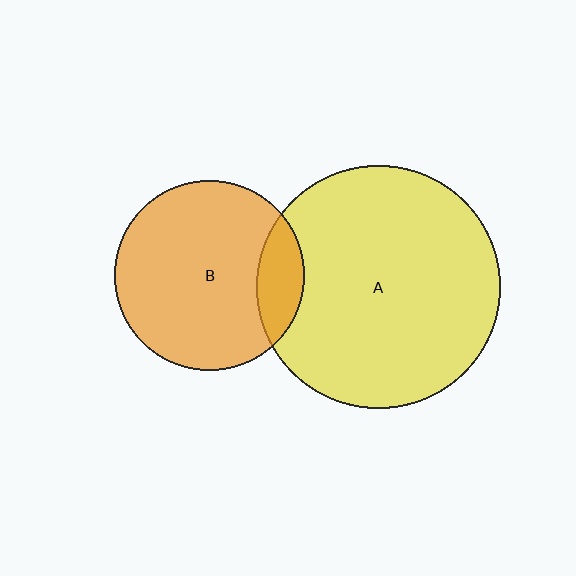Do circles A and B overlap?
Yes.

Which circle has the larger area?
Circle A (yellow).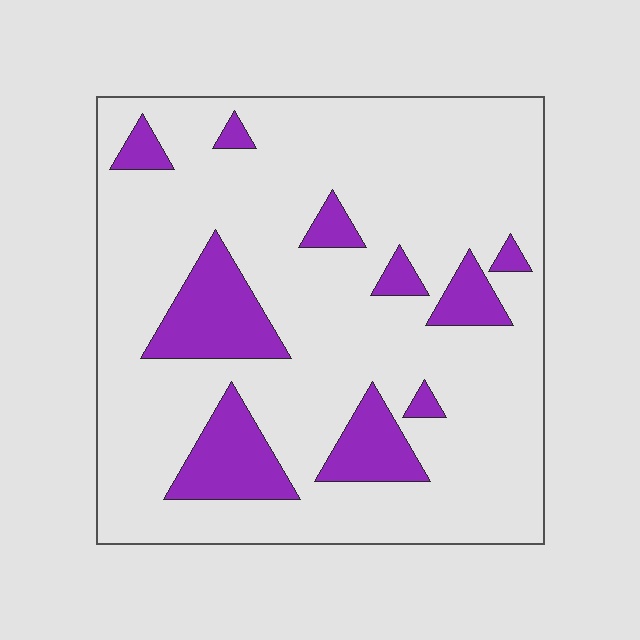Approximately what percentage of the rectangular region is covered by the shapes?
Approximately 20%.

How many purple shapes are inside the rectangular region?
10.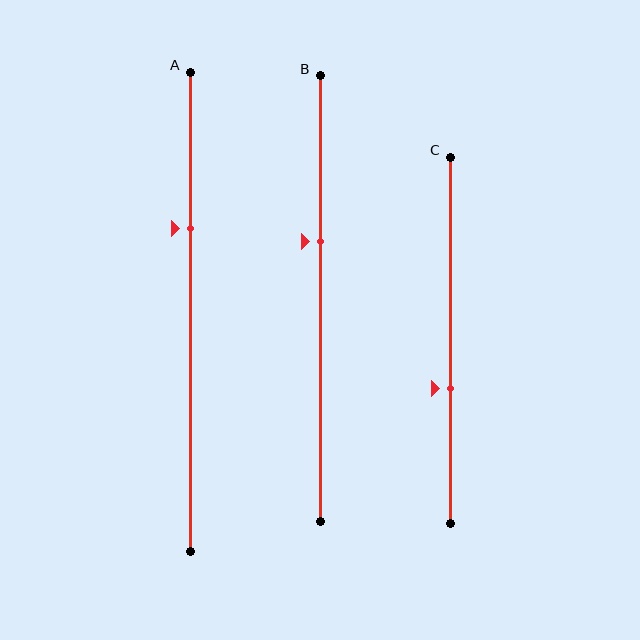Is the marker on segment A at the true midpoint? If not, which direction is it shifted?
No, the marker on segment A is shifted upward by about 17% of the segment length.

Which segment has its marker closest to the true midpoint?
Segment B has its marker closest to the true midpoint.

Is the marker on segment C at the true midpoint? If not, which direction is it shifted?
No, the marker on segment C is shifted downward by about 13% of the segment length.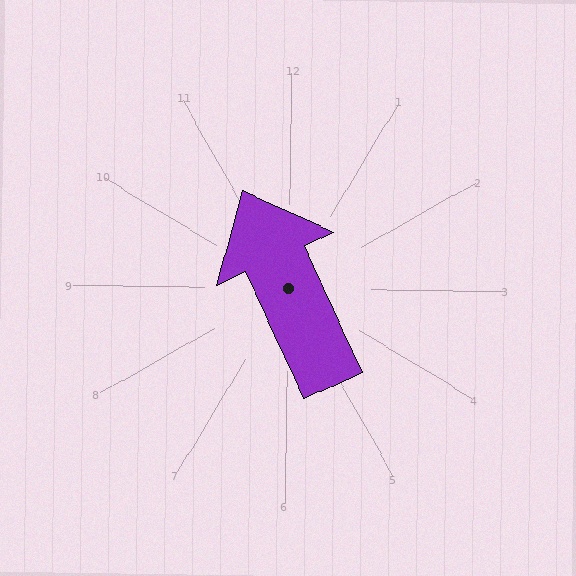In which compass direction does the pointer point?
Northwest.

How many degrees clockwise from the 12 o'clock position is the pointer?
Approximately 335 degrees.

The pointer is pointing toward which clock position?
Roughly 11 o'clock.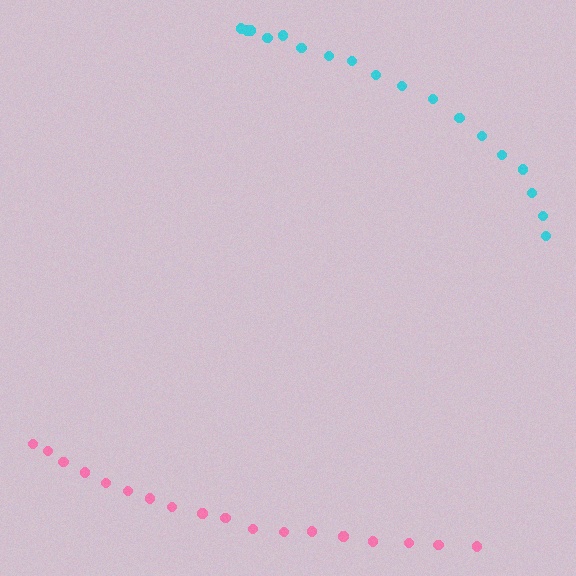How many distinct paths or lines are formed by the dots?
There are 2 distinct paths.